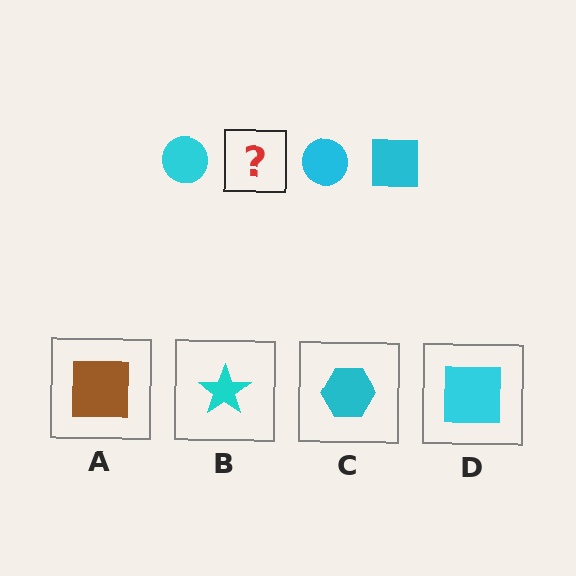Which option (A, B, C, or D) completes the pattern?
D.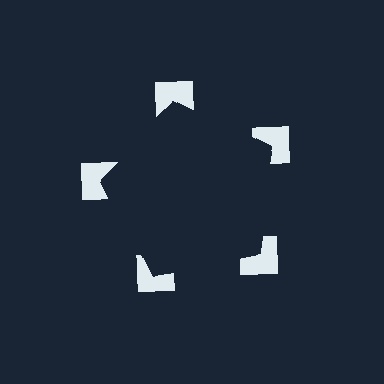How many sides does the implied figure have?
5 sides.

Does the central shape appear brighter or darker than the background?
It typically appears slightly darker than the background, even though no actual brightness change is drawn.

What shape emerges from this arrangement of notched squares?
An illusory pentagon — its edges are inferred from the aligned wedge cuts in the notched squares, not physically drawn.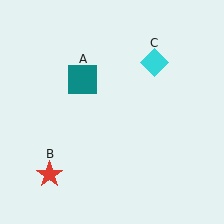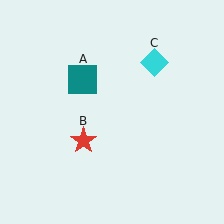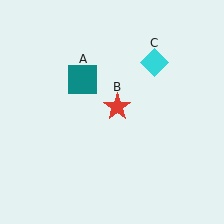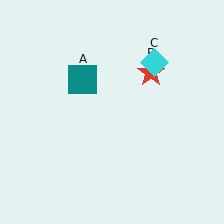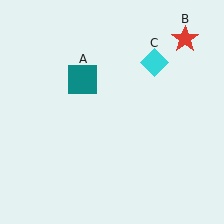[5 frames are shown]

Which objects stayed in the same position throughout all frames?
Teal square (object A) and cyan diamond (object C) remained stationary.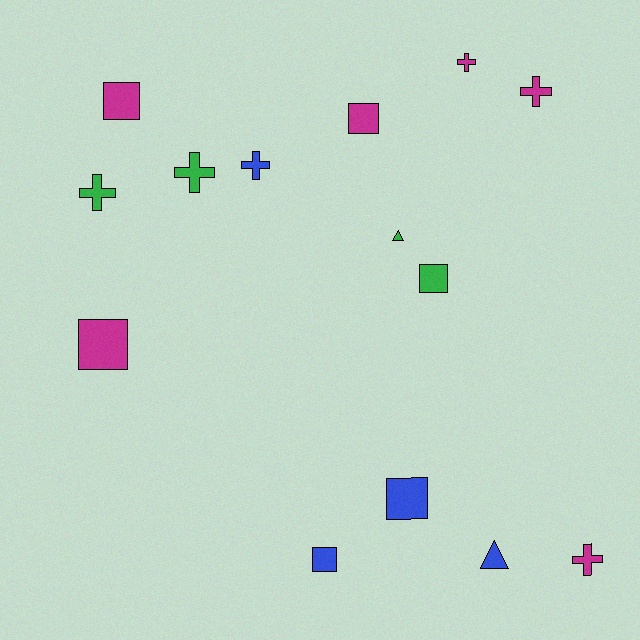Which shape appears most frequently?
Square, with 6 objects.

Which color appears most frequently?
Magenta, with 6 objects.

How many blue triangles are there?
There is 1 blue triangle.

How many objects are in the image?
There are 14 objects.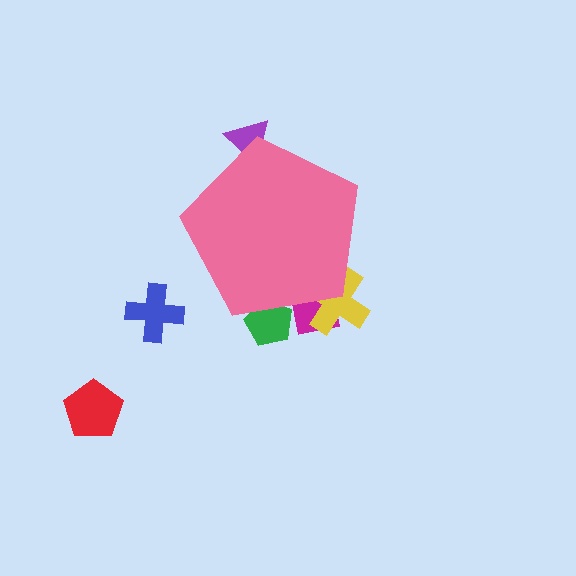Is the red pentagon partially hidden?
No, the red pentagon is fully visible.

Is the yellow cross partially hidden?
Yes, the yellow cross is partially hidden behind the pink pentagon.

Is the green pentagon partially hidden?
Yes, the green pentagon is partially hidden behind the pink pentagon.